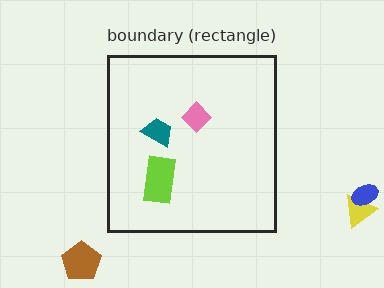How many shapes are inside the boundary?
3 inside, 3 outside.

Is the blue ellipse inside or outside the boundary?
Outside.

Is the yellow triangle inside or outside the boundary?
Outside.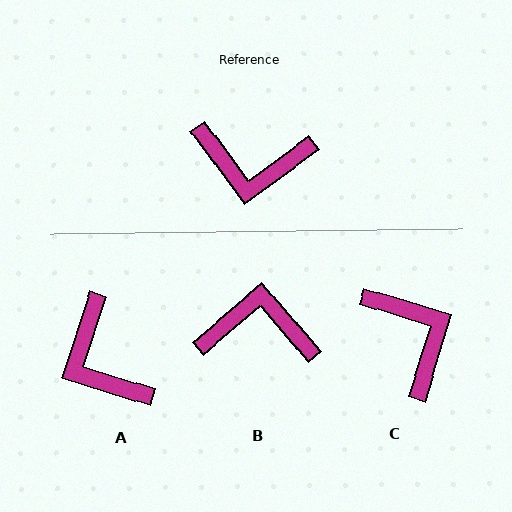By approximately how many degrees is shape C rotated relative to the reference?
Approximately 126 degrees counter-clockwise.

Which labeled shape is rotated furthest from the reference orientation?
B, about 176 degrees away.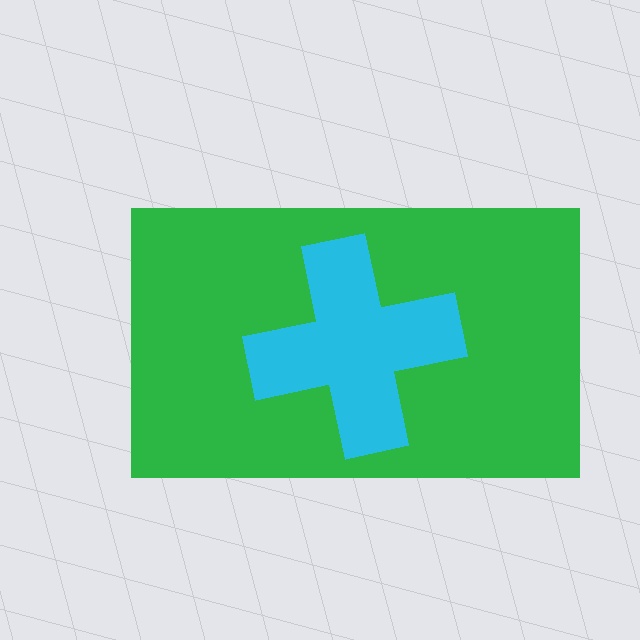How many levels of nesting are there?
2.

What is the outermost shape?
The green rectangle.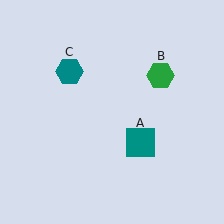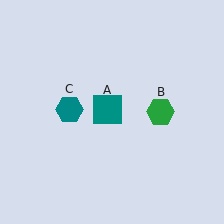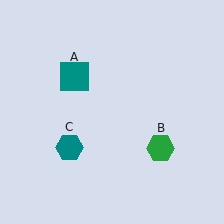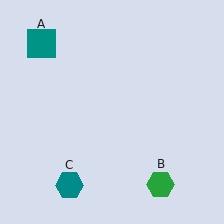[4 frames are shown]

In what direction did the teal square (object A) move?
The teal square (object A) moved up and to the left.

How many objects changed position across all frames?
3 objects changed position: teal square (object A), green hexagon (object B), teal hexagon (object C).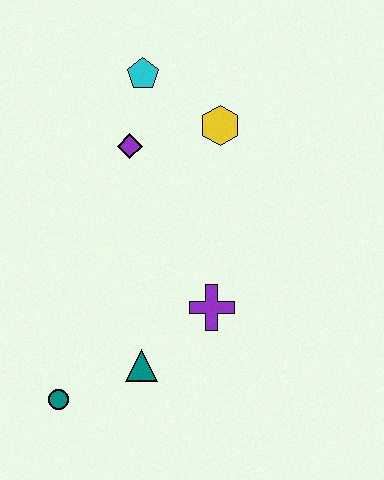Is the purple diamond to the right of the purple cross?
No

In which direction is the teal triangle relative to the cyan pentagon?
The teal triangle is below the cyan pentagon.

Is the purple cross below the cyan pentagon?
Yes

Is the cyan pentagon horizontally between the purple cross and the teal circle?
Yes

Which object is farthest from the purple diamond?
The teal circle is farthest from the purple diamond.